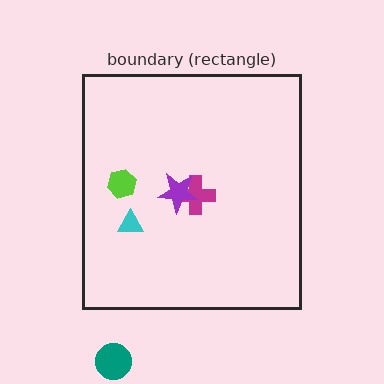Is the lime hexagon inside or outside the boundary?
Inside.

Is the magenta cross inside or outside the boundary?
Inside.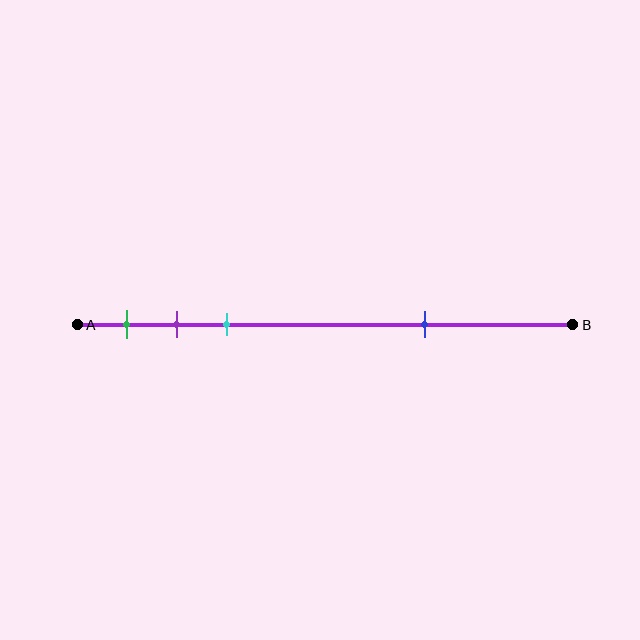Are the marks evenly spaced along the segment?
No, the marks are not evenly spaced.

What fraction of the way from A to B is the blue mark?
The blue mark is approximately 70% (0.7) of the way from A to B.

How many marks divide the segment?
There are 4 marks dividing the segment.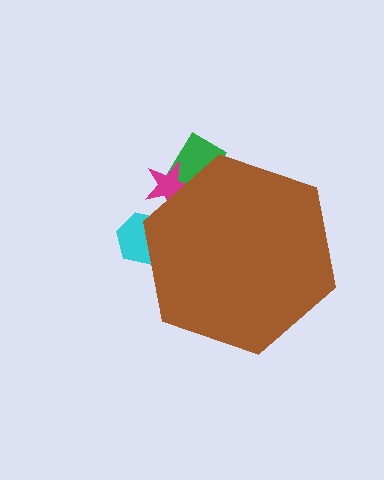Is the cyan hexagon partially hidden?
Yes, the cyan hexagon is partially hidden behind the brown hexagon.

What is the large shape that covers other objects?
A brown hexagon.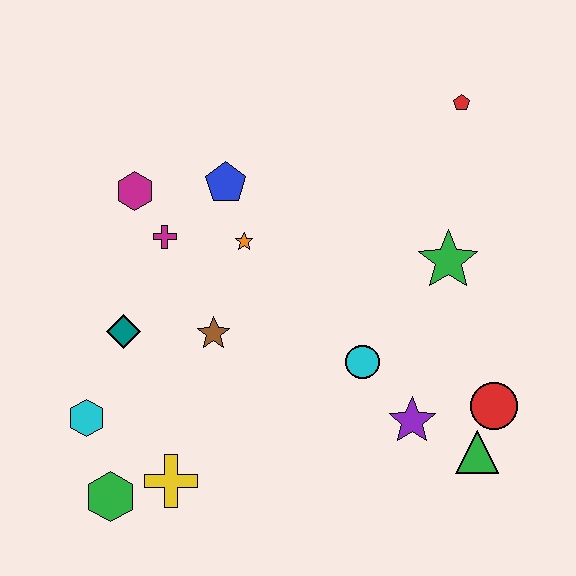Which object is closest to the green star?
The cyan circle is closest to the green star.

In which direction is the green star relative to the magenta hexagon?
The green star is to the right of the magenta hexagon.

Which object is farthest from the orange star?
The green triangle is farthest from the orange star.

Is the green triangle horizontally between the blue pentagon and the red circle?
Yes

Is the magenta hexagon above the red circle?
Yes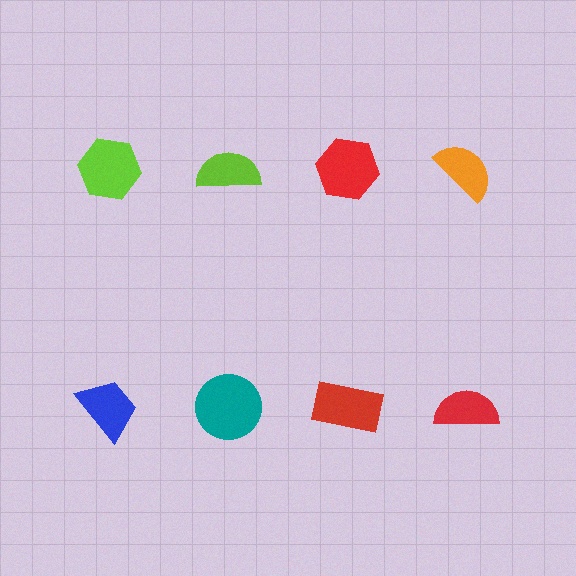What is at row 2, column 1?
A blue trapezoid.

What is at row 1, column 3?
A red hexagon.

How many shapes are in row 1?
4 shapes.